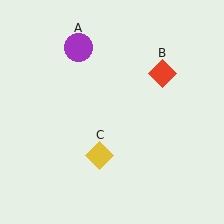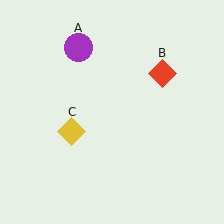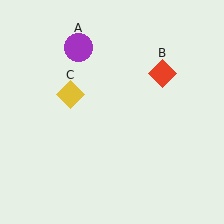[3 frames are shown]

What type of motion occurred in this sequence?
The yellow diamond (object C) rotated clockwise around the center of the scene.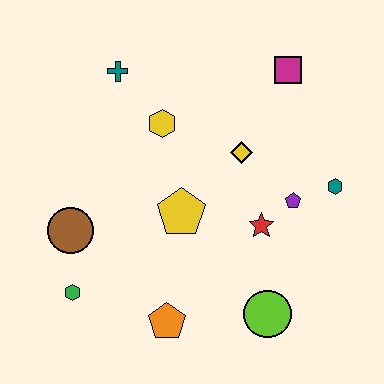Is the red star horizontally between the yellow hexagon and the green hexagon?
No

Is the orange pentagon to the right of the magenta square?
No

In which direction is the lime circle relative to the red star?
The lime circle is below the red star.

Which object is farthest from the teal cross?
The lime circle is farthest from the teal cross.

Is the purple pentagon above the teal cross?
No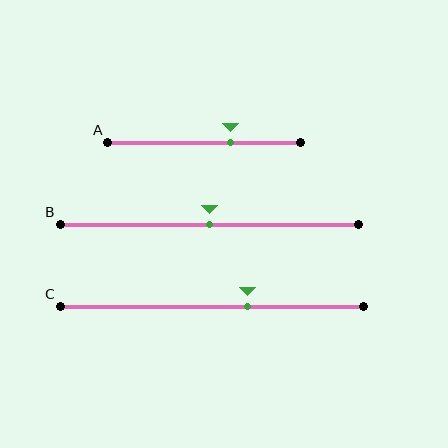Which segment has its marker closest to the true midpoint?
Segment B has its marker closest to the true midpoint.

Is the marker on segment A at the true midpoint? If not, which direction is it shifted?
No, the marker on segment A is shifted to the right by about 14% of the segment length.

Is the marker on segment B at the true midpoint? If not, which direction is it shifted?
Yes, the marker on segment B is at the true midpoint.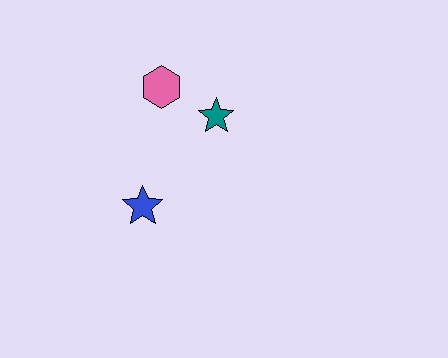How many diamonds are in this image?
There are no diamonds.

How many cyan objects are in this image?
There are no cyan objects.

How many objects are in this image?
There are 3 objects.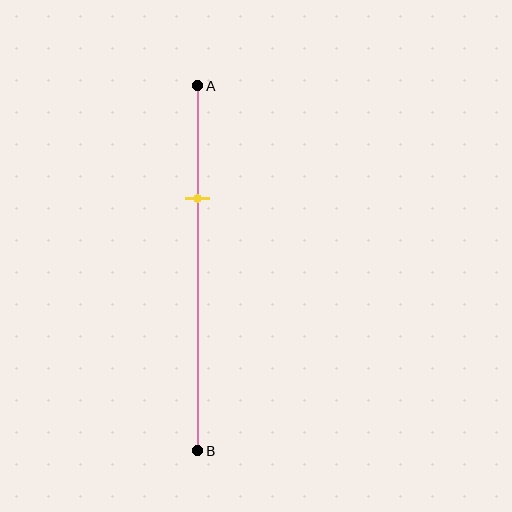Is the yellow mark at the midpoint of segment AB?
No, the mark is at about 30% from A, not at the 50% midpoint.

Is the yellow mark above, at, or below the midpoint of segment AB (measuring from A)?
The yellow mark is above the midpoint of segment AB.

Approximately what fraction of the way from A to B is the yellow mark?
The yellow mark is approximately 30% of the way from A to B.